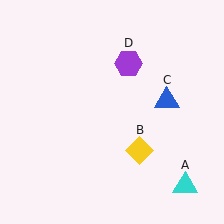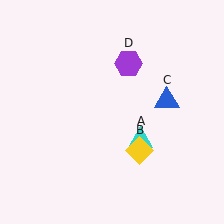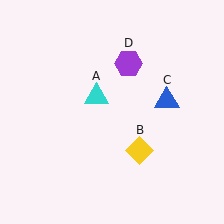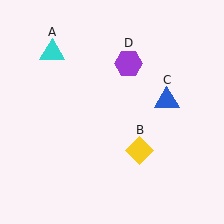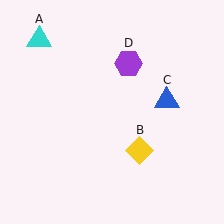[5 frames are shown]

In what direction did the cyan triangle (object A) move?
The cyan triangle (object A) moved up and to the left.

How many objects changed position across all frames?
1 object changed position: cyan triangle (object A).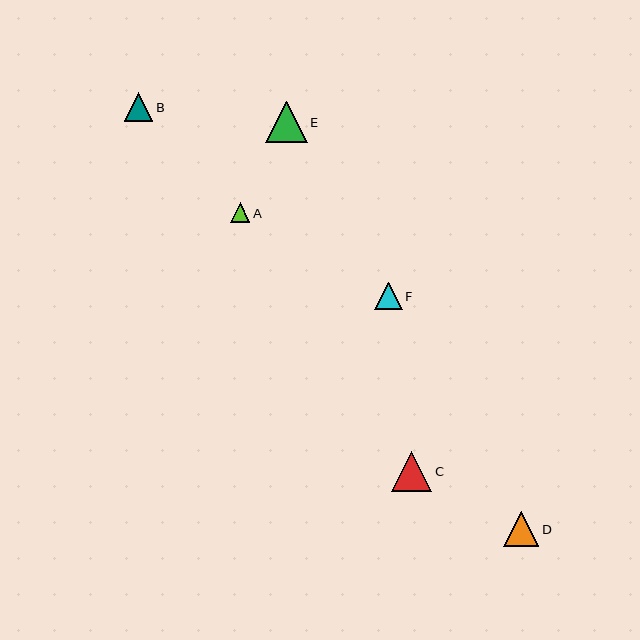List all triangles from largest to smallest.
From largest to smallest: E, C, D, B, F, A.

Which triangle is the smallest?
Triangle A is the smallest with a size of approximately 19 pixels.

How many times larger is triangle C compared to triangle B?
Triangle C is approximately 1.4 times the size of triangle B.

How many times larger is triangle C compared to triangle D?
Triangle C is approximately 1.1 times the size of triangle D.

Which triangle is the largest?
Triangle E is the largest with a size of approximately 41 pixels.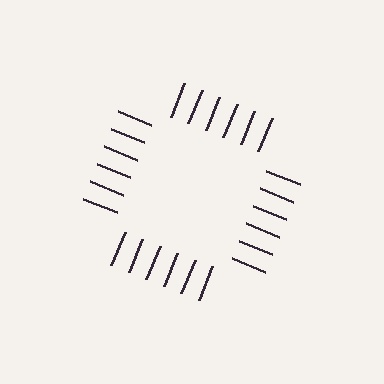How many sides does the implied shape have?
4 sides — the line-ends trace a square.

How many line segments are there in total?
24 — 6 along each of the 4 edges.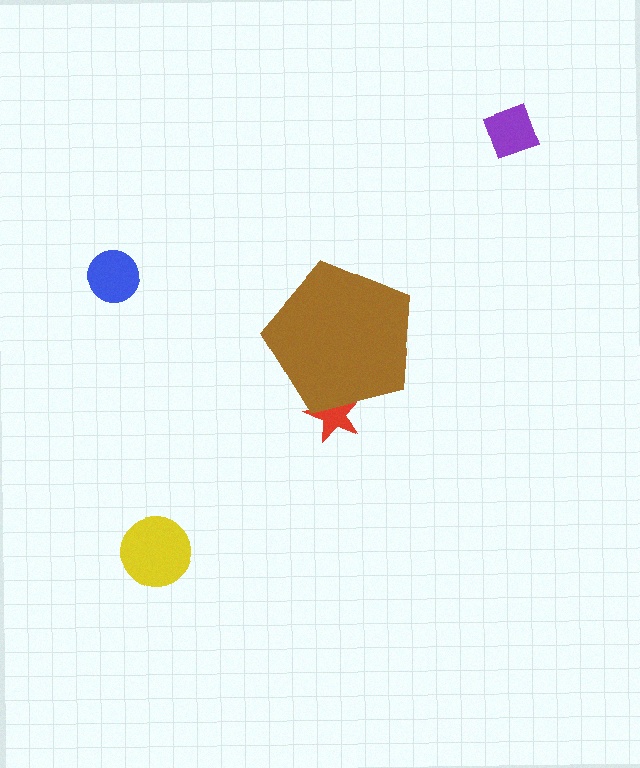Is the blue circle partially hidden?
No, the blue circle is fully visible.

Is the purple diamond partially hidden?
No, the purple diamond is fully visible.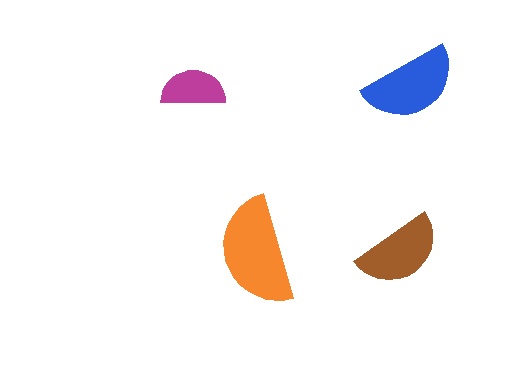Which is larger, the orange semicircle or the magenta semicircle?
The orange one.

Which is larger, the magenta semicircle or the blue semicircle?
The blue one.